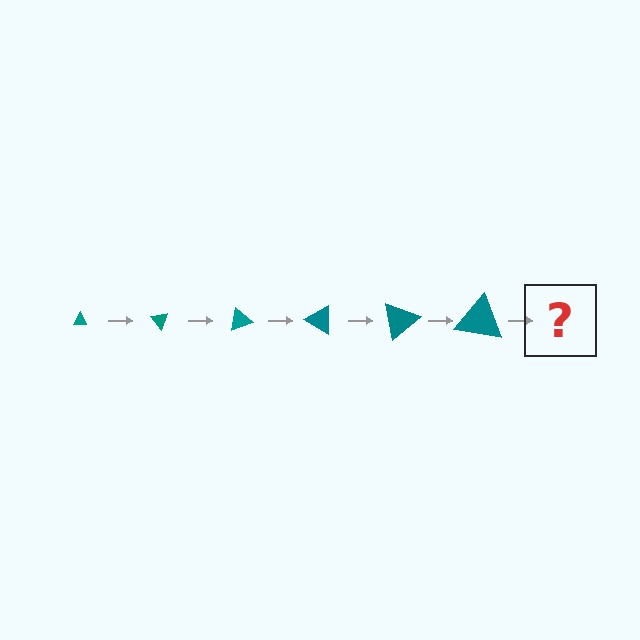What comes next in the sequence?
The next element should be a triangle, larger than the previous one and rotated 300 degrees from the start.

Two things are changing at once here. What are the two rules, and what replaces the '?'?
The two rules are that the triangle grows larger each step and it rotates 50 degrees each step. The '?' should be a triangle, larger than the previous one and rotated 300 degrees from the start.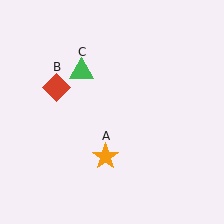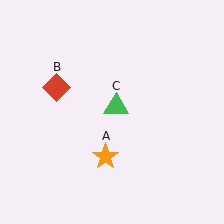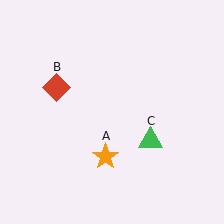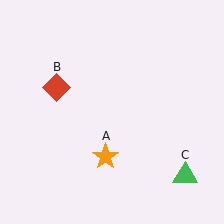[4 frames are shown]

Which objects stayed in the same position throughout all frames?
Orange star (object A) and red diamond (object B) remained stationary.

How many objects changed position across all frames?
1 object changed position: green triangle (object C).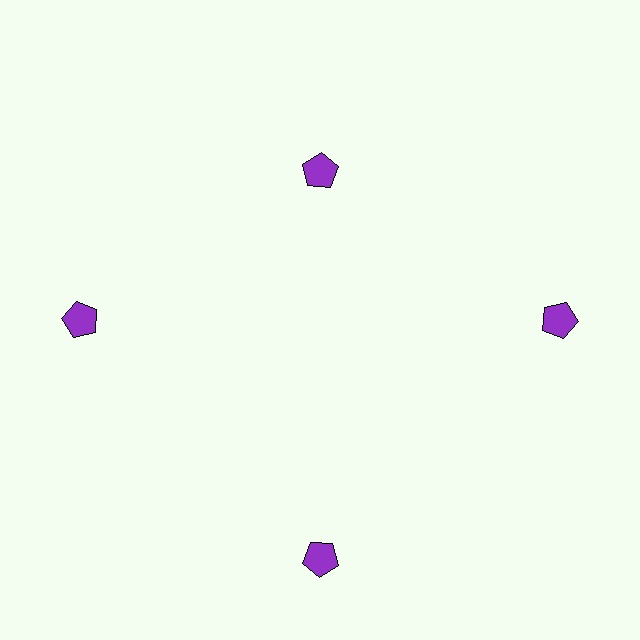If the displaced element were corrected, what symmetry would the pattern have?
It would have 4-fold rotational symmetry — the pattern would map onto itself every 90 degrees.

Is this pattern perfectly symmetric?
No. The 4 purple pentagons are arranged in a ring, but one element near the 12 o'clock position is pulled inward toward the center, breaking the 4-fold rotational symmetry.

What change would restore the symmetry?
The symmetry would be restored by moving it outward, back onto the ring so that all 4 pentagons sit at equal angles and equal distance from the center.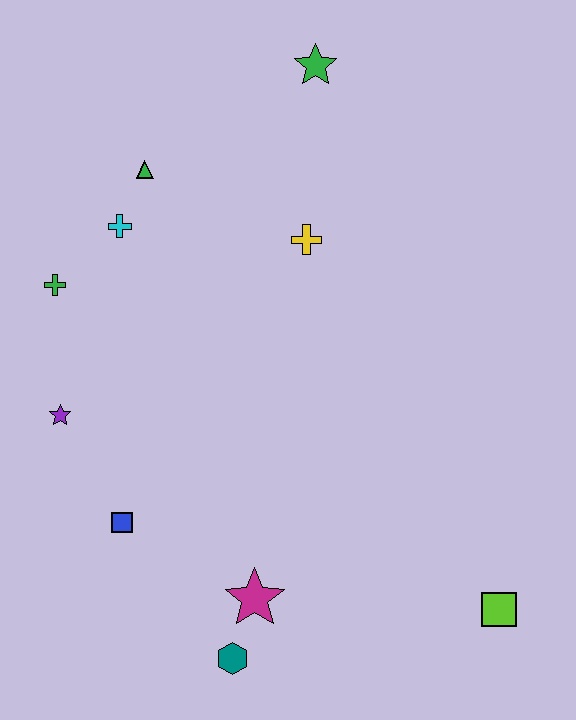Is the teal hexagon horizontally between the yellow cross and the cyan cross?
Yes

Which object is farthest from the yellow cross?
The teal hexagon is farthest from the yellow cross.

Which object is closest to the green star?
The yellow cross is closest to the green star.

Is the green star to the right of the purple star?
Yes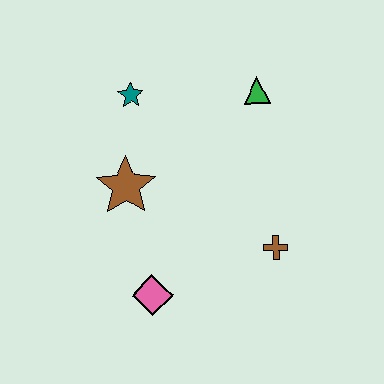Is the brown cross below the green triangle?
Yes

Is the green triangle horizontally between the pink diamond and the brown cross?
Yes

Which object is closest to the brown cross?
The pink diamond is closest to the brown cross.